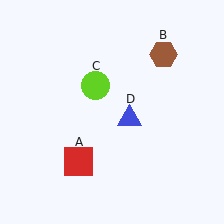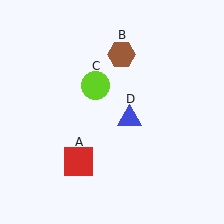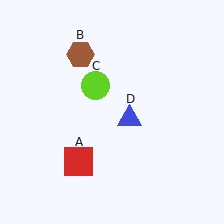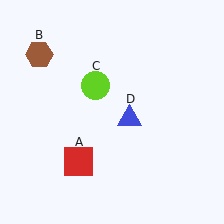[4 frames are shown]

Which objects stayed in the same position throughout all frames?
Red square (object A) and lime circle (object C) and blue triangle (object D) remained stationary.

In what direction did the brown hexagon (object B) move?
The brown hexagon (object B) moved left.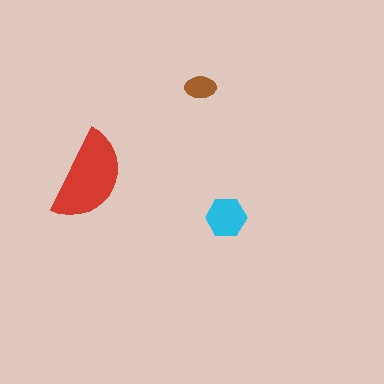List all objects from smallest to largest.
The brown ellipse, the cyan hexagon, the red semicircle.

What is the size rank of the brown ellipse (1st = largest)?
3rd.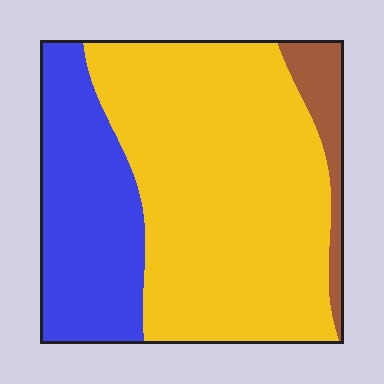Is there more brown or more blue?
Blue.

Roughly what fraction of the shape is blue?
Blue covers roughly 30% of the shape.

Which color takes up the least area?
Brown, at roughly 10%.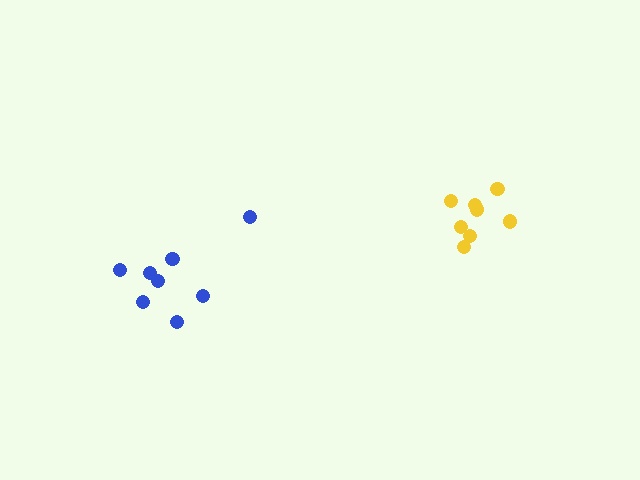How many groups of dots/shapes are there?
There are 2 groups.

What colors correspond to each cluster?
The clusters are colored: yellow, blue.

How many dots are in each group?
Group 1: 8 dots, Group 2: 8 dots (16 total).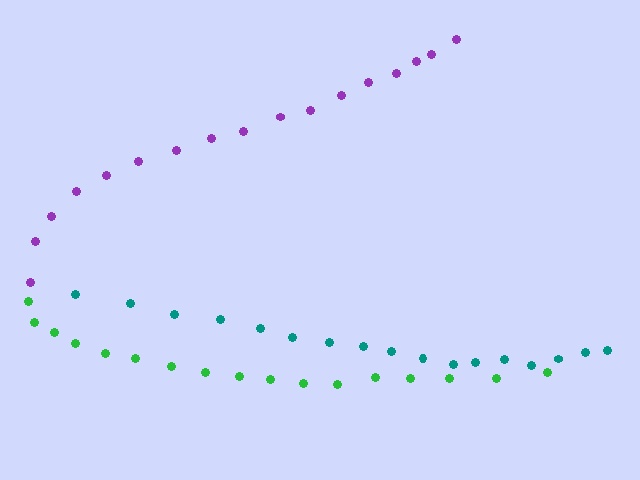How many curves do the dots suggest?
There are 3 distinct paths.